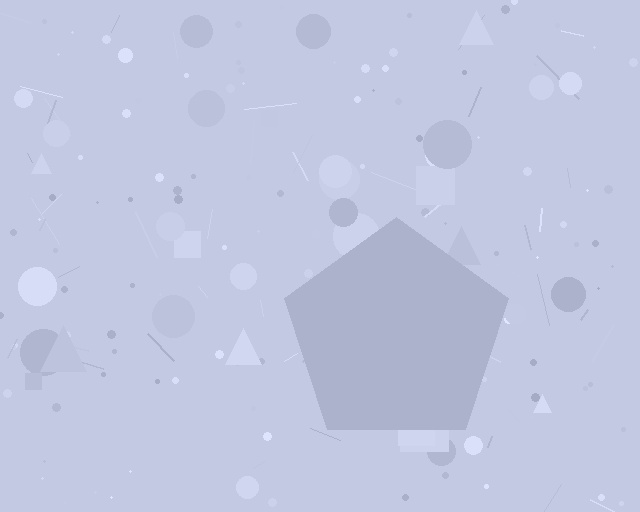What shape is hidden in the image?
A pentagon is hidden in the image.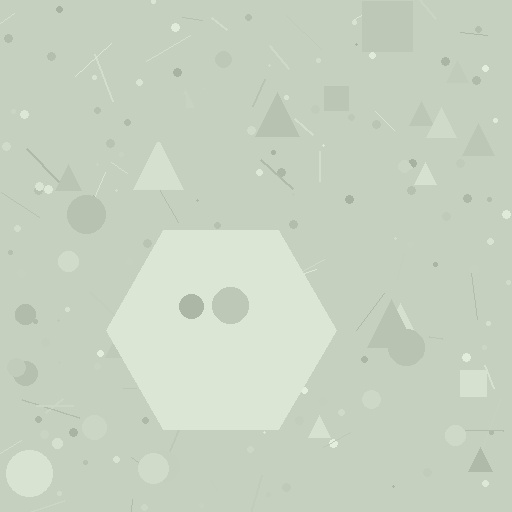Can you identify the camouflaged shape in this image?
The camouflaged shape is a hexagon.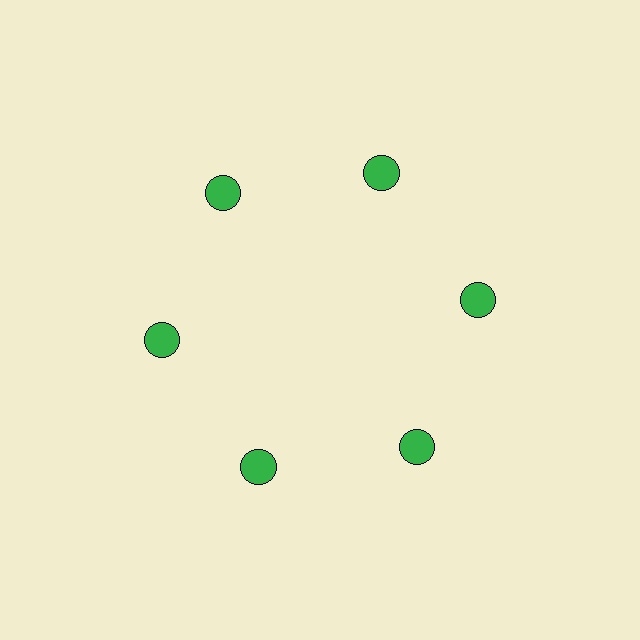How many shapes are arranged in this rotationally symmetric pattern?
There are 6 shapes, arranged in 6 groups of 1.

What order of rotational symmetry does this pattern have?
This pattern has 6-fold rotational symmetry.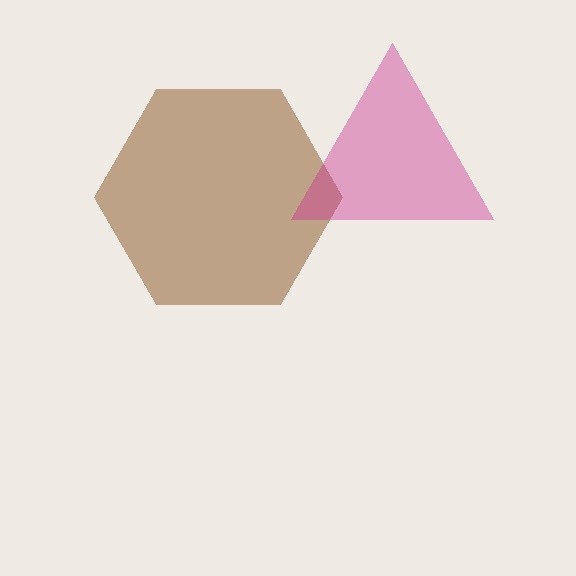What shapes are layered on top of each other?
The layered shapes are: a brown hexagon, a magenta triangle.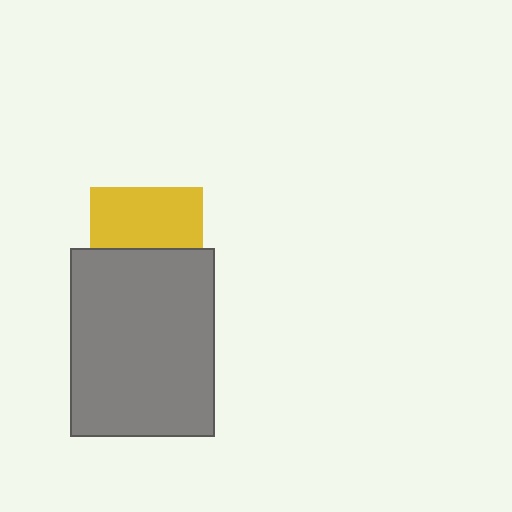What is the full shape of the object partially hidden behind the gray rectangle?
The partially hidden object is a yellow square.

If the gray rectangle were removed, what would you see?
You would see the complete yellow square.